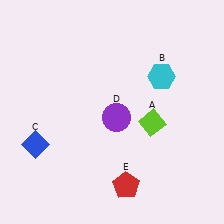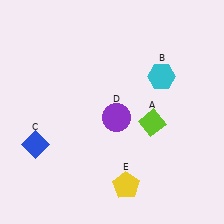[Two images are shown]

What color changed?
The pentagon (E) changed from red in Image 1 to yellow in Image 2.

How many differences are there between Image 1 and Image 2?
There is 1 difference between the two images.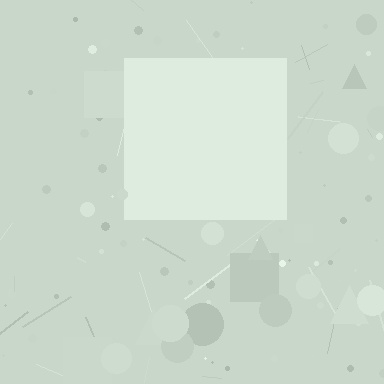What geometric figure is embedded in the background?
A square is embedded in the background.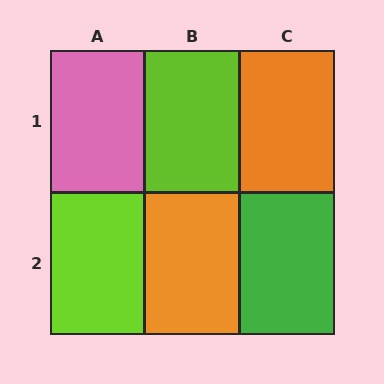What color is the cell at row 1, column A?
Pink.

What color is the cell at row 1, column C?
Orange.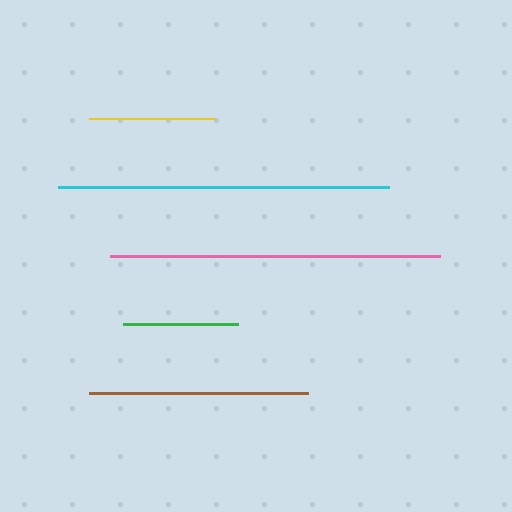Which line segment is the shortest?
The green line is the shortest at approximately 115 pixels.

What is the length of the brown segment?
The brown segment is approximately 219 pixels long.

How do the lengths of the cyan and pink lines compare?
The cyan and pink lines are approximately the same length.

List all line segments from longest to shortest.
From longest to shortest: cyan, pink, brown, yellow, green.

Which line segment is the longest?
The cyan line is the longest at approximately 332 pixels.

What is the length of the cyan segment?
The cyan segment is approximately 332 pixels long.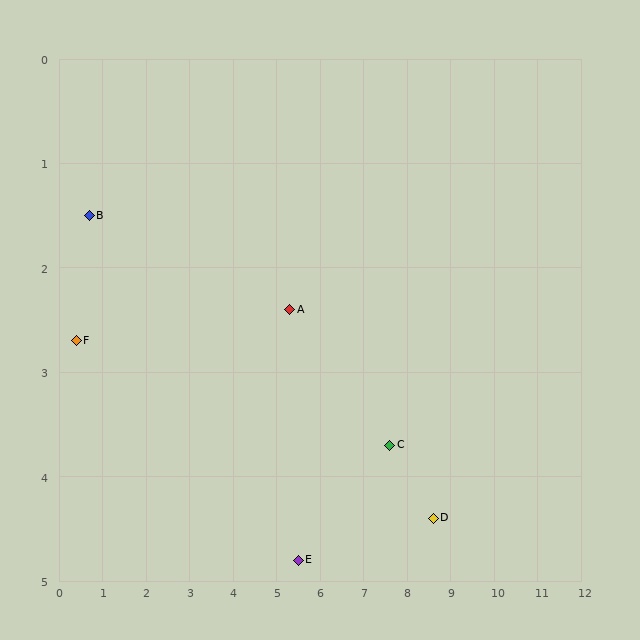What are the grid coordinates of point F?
Point F is at approximately (0.4, 2.7).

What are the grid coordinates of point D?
Point D is at approximately (8.6, 4.4).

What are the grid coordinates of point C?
Point C is at approximately (7.6, 3.7).